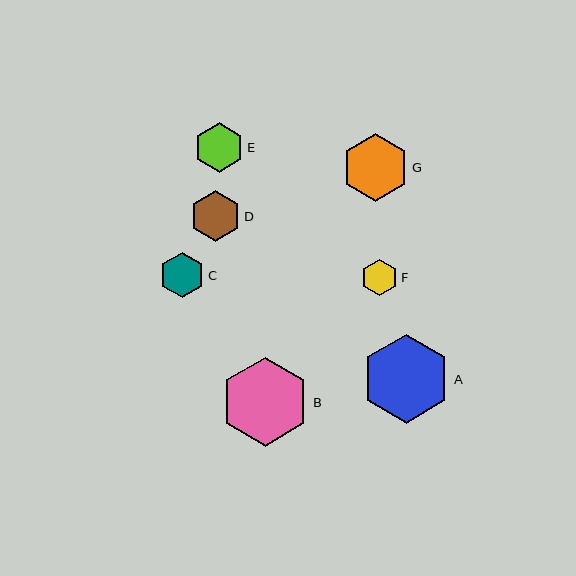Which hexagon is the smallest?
Hexagon F is the smallest with a size of approximately 36 pixels.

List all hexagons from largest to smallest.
From largest to smallest: B, A, G, D, E, C, F.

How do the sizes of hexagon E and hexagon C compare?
Hexagon E and hexagon C are approximately the same size.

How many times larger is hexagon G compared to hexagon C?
Hexagon G is approximately 1.5 times the size of hexagon C.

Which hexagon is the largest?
Hexagon B is the largest with a size of approximately 89 pixels.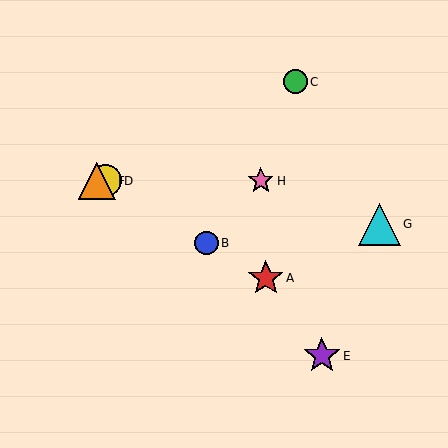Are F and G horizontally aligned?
No, F is at y≈181 and G is at y≈224.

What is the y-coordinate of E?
Object E is at y≈356.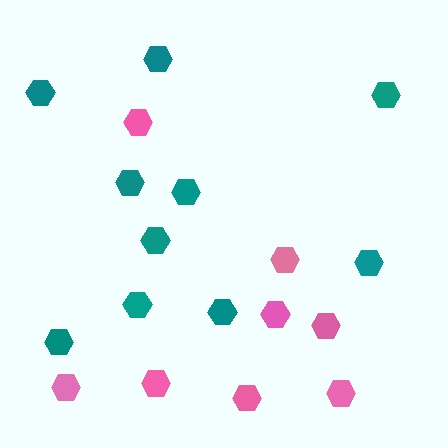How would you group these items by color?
There are 2 groups: one group of pink hexagons (8) and one group of teal hexagons (10).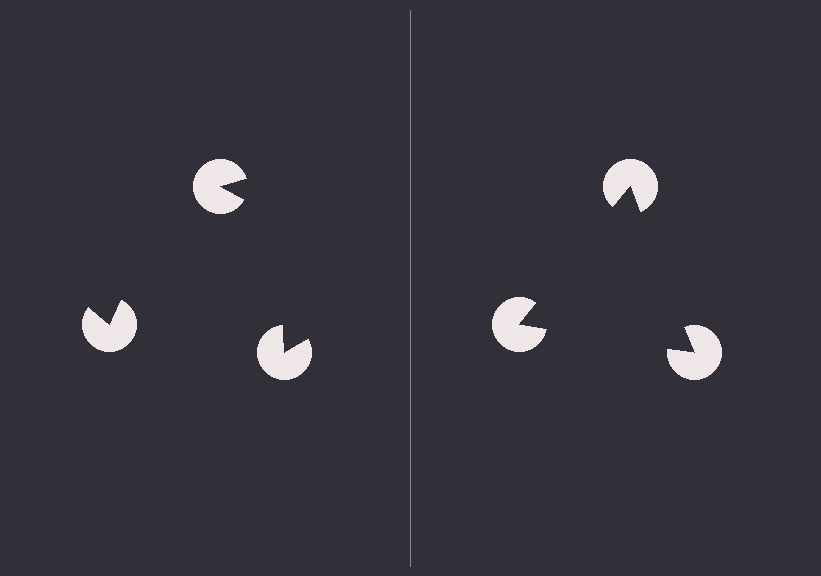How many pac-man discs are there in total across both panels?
6 — 3 on each side.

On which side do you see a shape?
An illusory triangle appears on the right side. On the left side the wedge cuts are rotated, so no coherent shape forms.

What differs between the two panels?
The pac-man discs are positioned identically on both sides; only the wedge orientations differ. On the right they align to a triangle; on the left they are misaligned.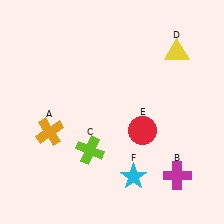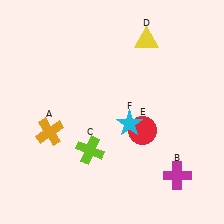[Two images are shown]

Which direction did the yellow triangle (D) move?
The yellow triangle (D) moved left.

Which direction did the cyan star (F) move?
The cyan star (F) moved up.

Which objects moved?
The objects that moved are: the yellow triangle (D), the cyan star (F).